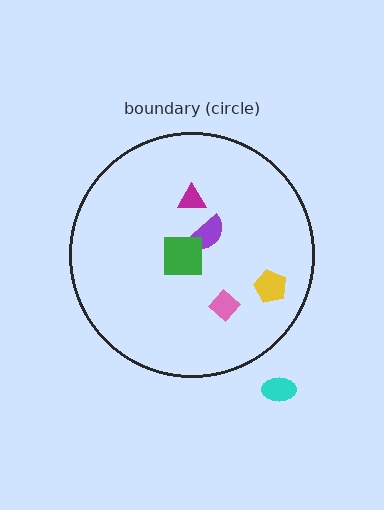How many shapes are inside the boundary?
5 inside, 1 outside.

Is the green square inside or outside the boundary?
Inside.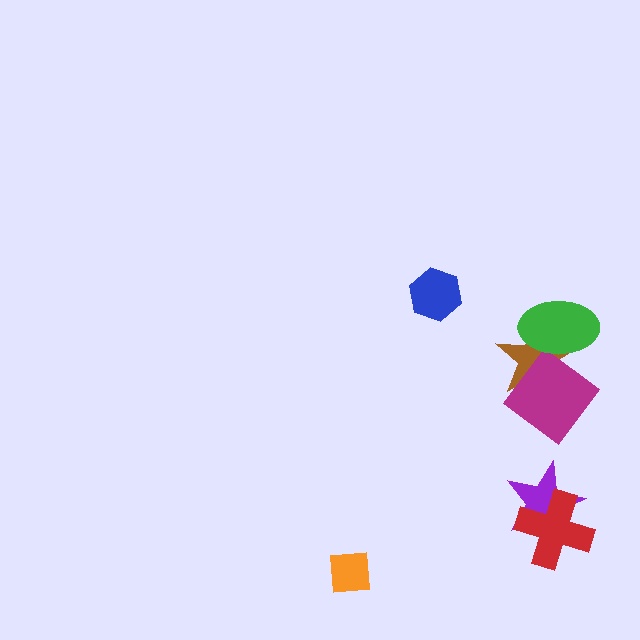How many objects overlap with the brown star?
2 objects overlap with the brown star.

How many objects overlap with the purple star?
1 object overlaps with the purple star.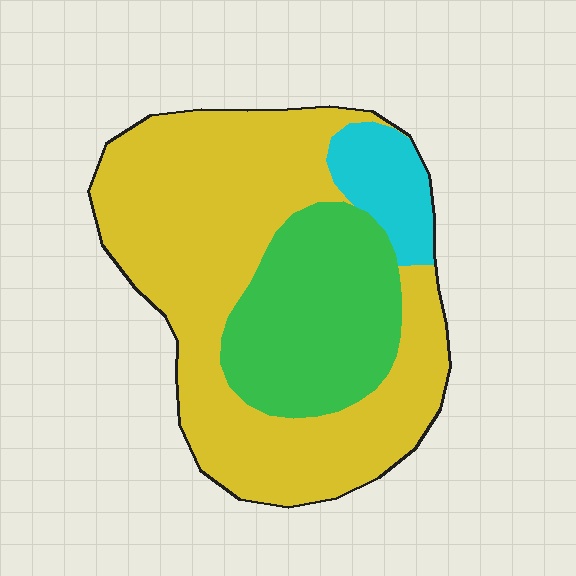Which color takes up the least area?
Cyan, at roughly 10%.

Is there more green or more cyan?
Green.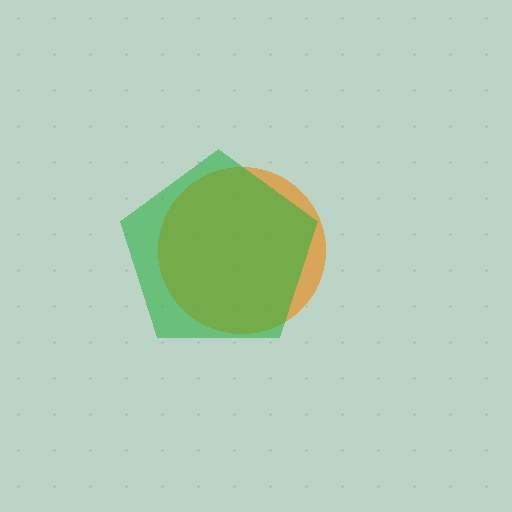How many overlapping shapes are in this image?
There are 2 overlapping shapes in the image.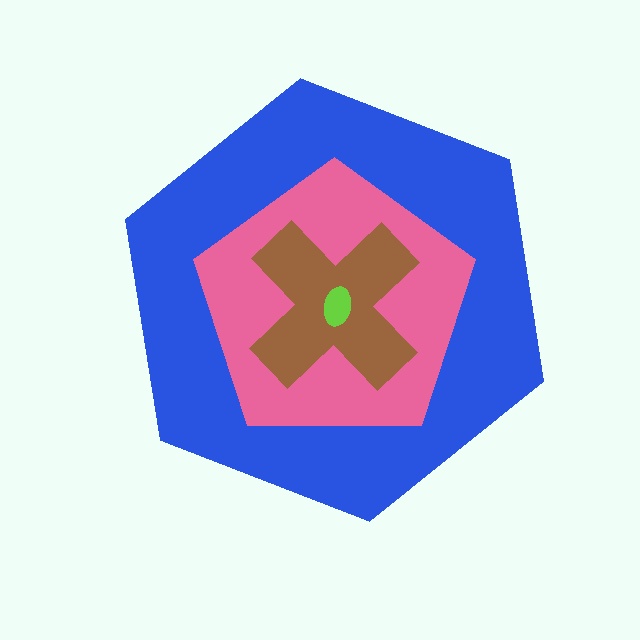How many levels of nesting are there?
4.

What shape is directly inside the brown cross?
The lime ellipse.